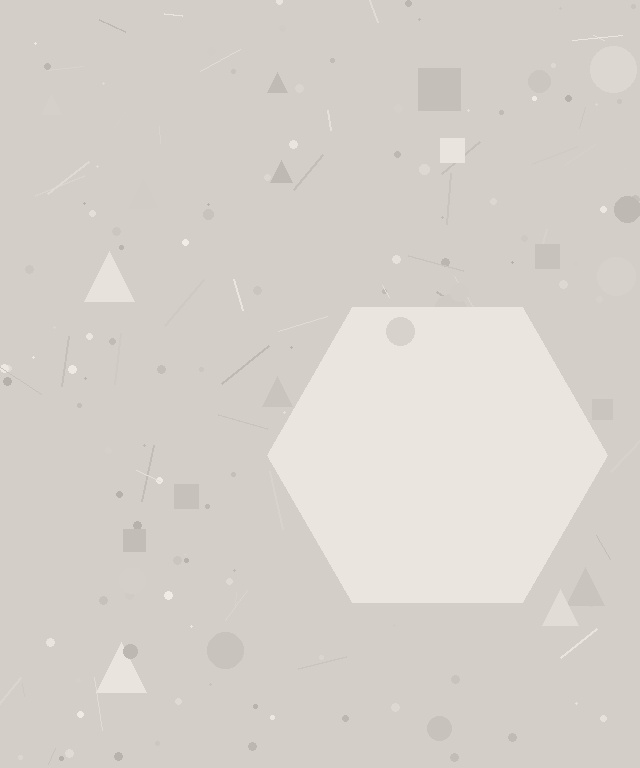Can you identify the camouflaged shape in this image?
The camouflaged shape is a hexagon.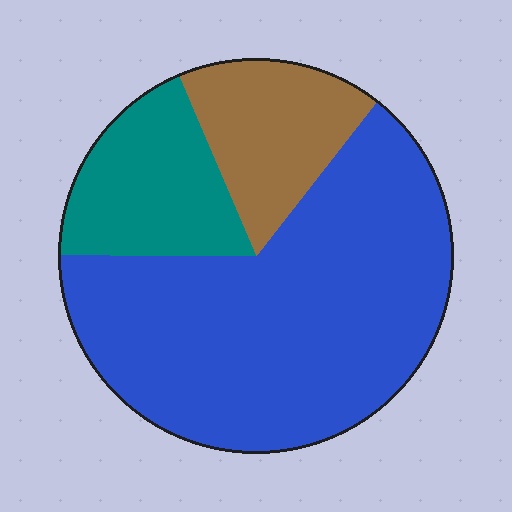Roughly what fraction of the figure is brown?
Brown takes up less than a quarter of the figure.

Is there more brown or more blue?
Blue.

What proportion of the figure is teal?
Teal covers 19% of the figure.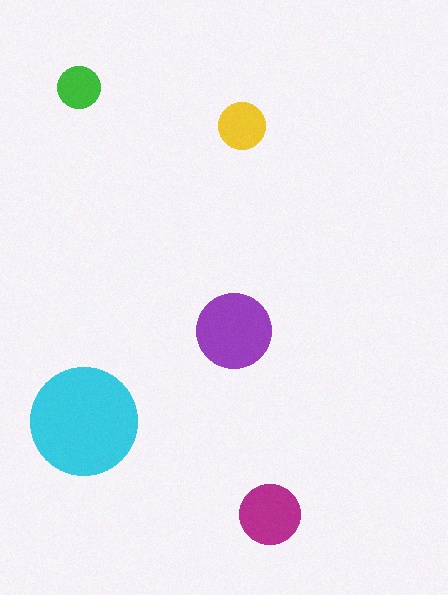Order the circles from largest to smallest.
the cyan one, the purple one, the magenta one, the yellow one, the green one.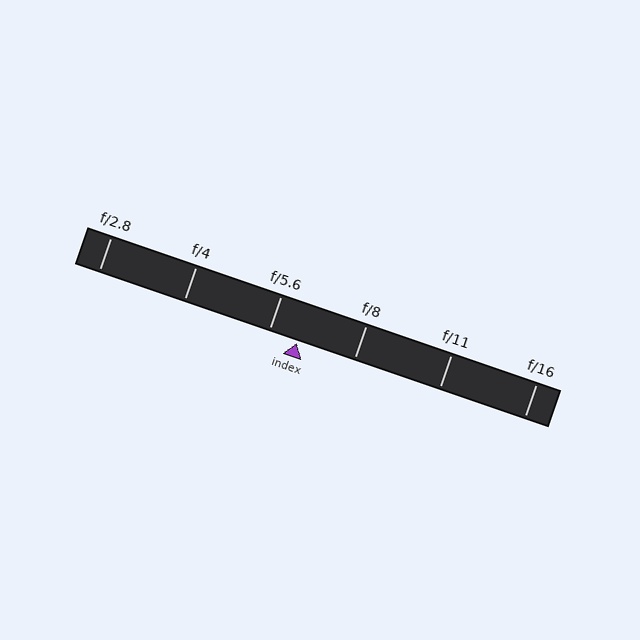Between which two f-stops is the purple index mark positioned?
The index mark is between f/5.6 and f/8.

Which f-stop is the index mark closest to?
The index mark is closest to f/5.6.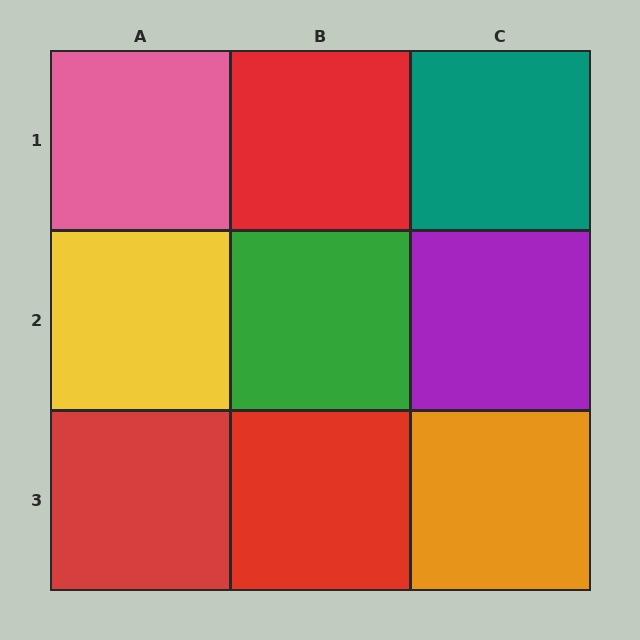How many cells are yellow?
1 cell is yellow.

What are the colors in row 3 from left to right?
Red, red, orange.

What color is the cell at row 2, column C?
Purple.